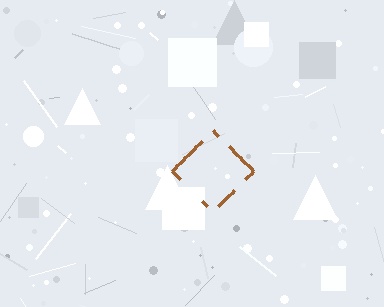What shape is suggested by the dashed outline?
The dashed outline suggests a diamond.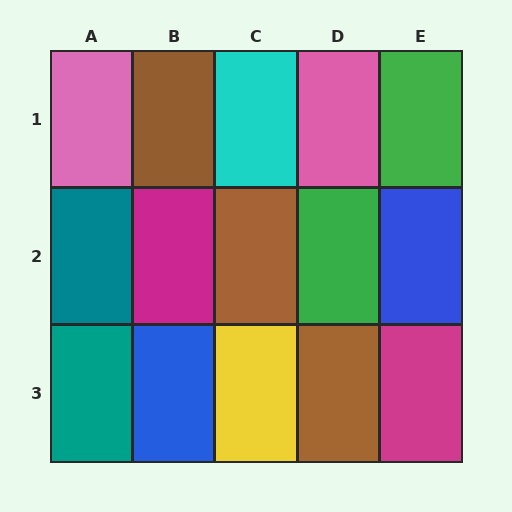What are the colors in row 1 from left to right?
Pink, brown, cyan, pink, green.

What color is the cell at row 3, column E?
Magenta.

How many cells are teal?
2 cells are teal.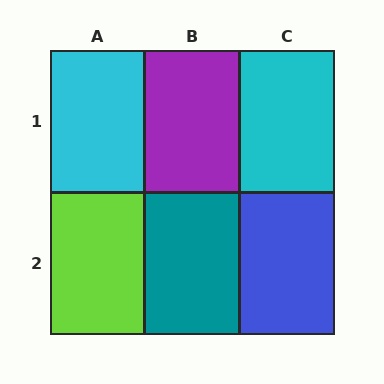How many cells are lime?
1 cell is lime.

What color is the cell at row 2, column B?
Teal.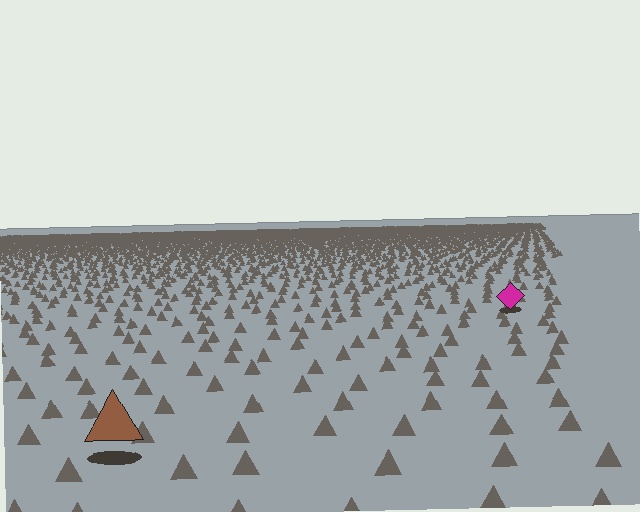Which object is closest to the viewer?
The brown triangle is closest. The texture marks near it are larger and more spread out.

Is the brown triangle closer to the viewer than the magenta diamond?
Yes. The brown triangle is closer — you can tell from the texture gradient: the ground texture is coarser near it.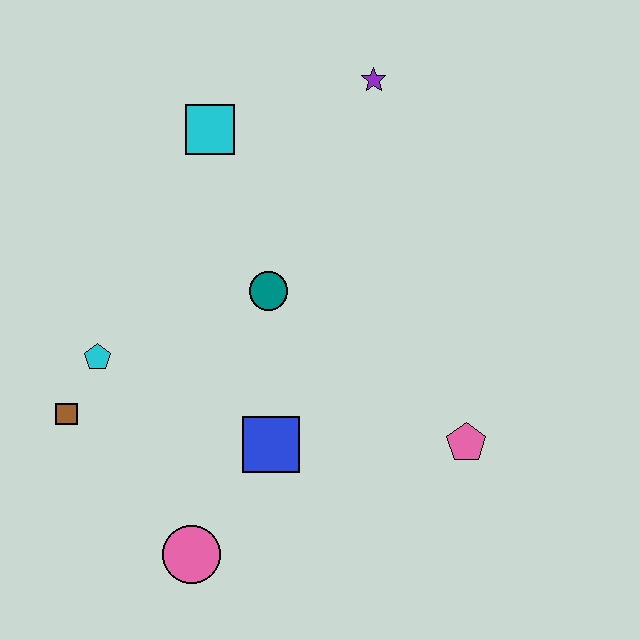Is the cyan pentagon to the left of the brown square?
No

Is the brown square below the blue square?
No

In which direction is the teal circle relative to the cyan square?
The teal circle is below the cyan square.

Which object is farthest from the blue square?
The purple star is farthest from the blue square.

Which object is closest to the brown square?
The cyan pentagon is closest to the brown square.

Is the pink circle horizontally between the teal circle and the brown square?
Yes